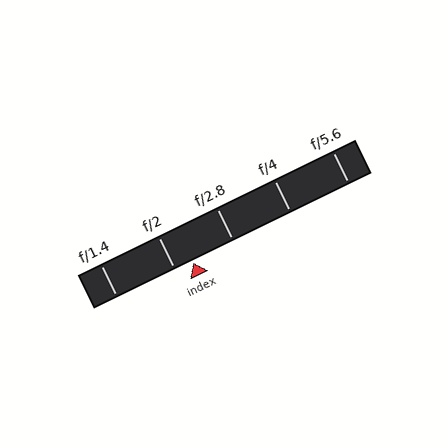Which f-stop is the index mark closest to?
The index mark is closest to f/2.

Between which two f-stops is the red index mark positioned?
The index mark is between f/2 and f/2.8.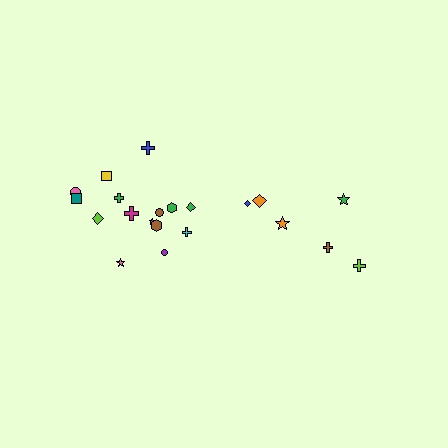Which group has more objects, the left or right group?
The left group.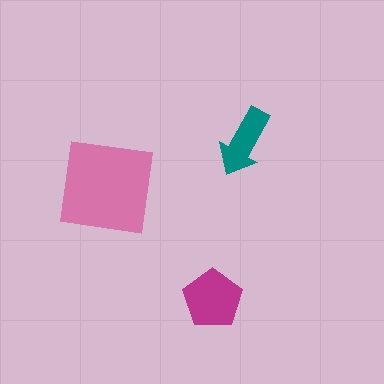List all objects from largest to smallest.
The pink square, the magenta pentagon, the teal arrow.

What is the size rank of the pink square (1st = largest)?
1st.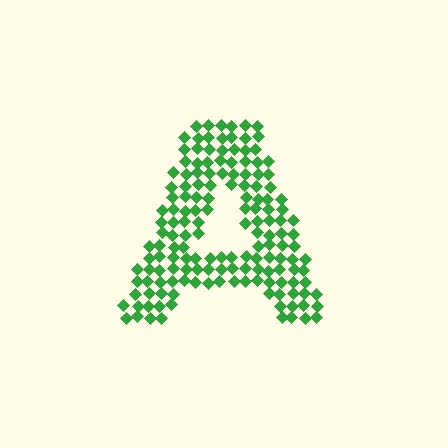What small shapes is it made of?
It is made of small diamonds.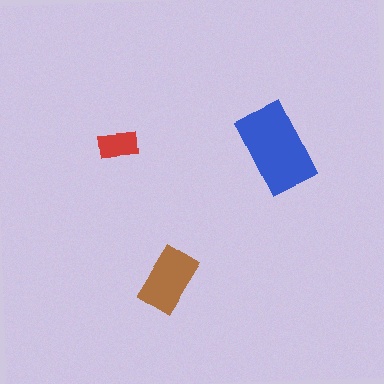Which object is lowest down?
The brown rectangle is bottommost.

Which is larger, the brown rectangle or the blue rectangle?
The blue one.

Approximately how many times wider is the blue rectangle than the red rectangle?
About 2 times wider.